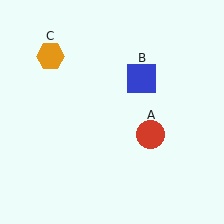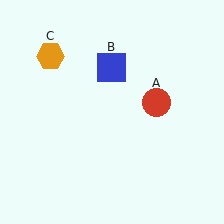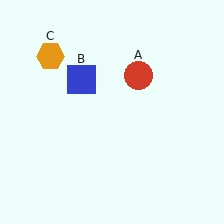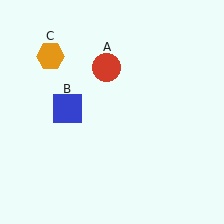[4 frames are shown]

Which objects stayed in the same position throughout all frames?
Orange hexagon (object C) remained stationary.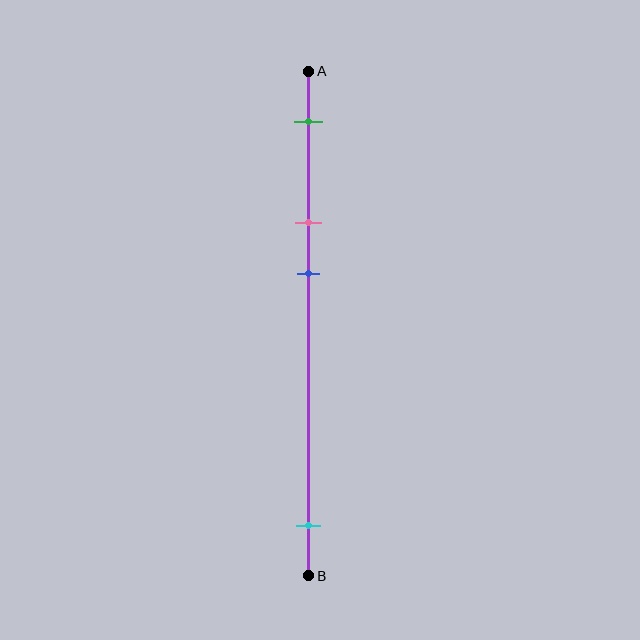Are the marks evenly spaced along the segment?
No, the marks are not evenly spaced.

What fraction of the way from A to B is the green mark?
The green mark is approximately 10% (0.1) of the way from A to B.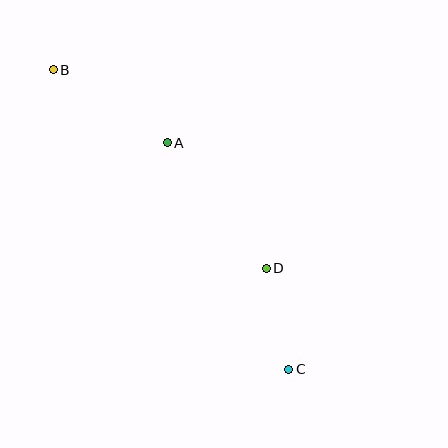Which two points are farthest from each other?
Points B and C are farthest from each other.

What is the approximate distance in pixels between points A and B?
The distance between A and B is approximately 135 pixels.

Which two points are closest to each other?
Points C and D are closest to each other.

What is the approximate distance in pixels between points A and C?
The distance between A and C is approximately 257 pixels.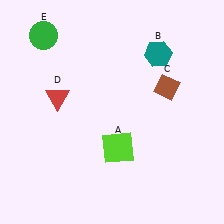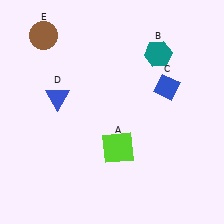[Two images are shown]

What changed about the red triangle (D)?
In Image 1, D is red. In Image 2, it changed to blue.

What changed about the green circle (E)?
In Image 1, E is green. In Image 2, it changed to brown.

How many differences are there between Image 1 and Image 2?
There are 3 differences between the two images.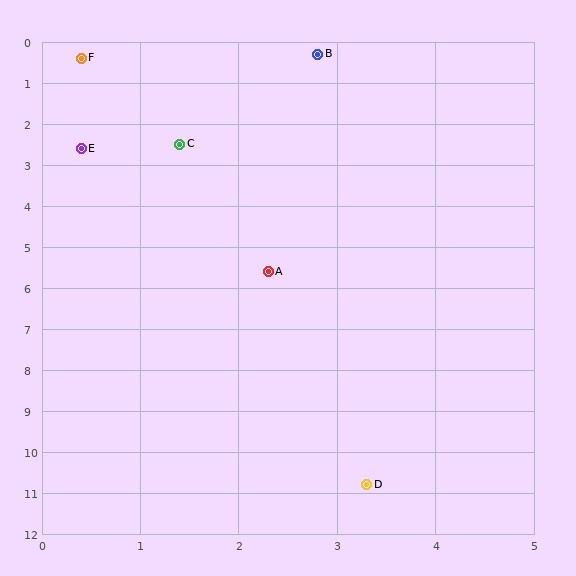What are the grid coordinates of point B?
Point B is at approximately (2.8, 0.3).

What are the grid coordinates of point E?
Point E is at approximately (0.4, 2.6).